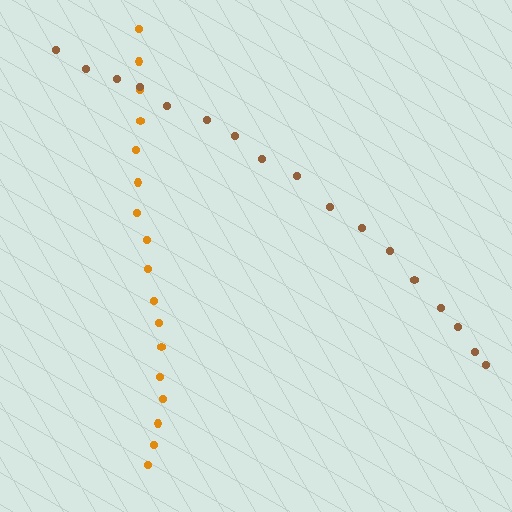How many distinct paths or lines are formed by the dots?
There are 2 distinct paths.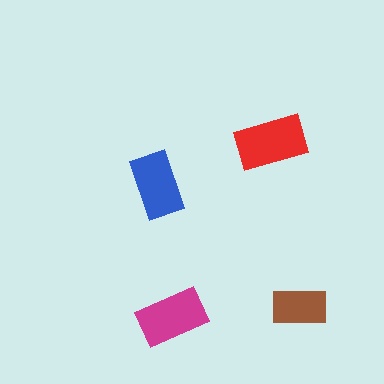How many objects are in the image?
There are 4 objects in the image.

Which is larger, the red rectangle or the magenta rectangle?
The red one.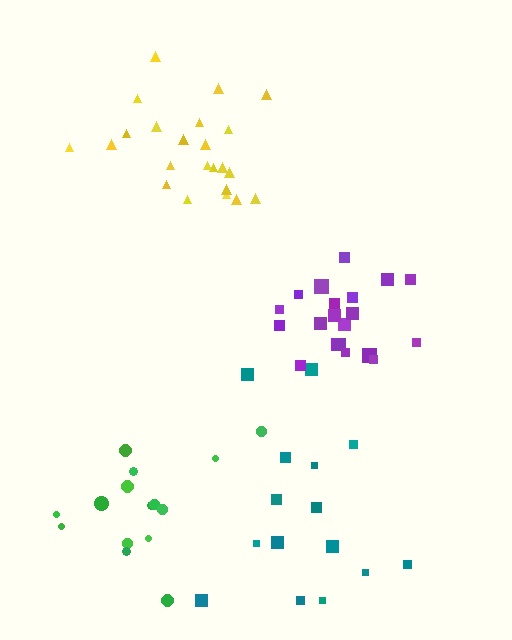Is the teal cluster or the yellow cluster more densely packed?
Yellow.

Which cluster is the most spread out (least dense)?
Teal.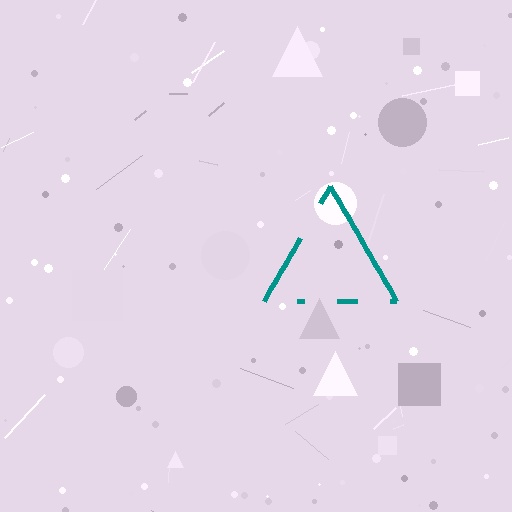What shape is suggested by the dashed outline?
The dashed outline suggests a triangle.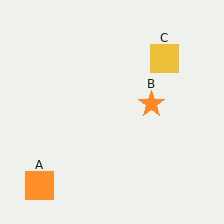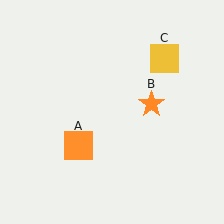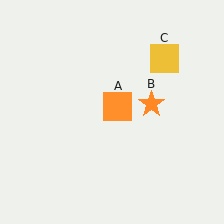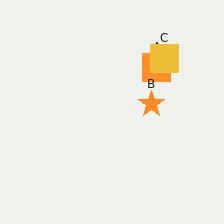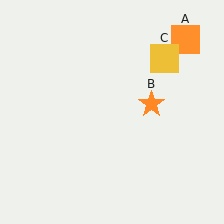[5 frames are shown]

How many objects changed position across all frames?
1 object changed position: orange square (object A).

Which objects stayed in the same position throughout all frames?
Orange star (object B) and yellow square (object C) remained stationary.